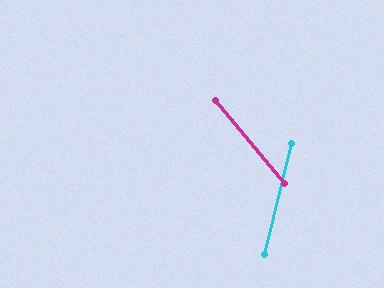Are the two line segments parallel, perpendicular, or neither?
Neither parallel nor perpendicular — they differ by about 53°.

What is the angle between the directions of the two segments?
Approximately 53 degrees.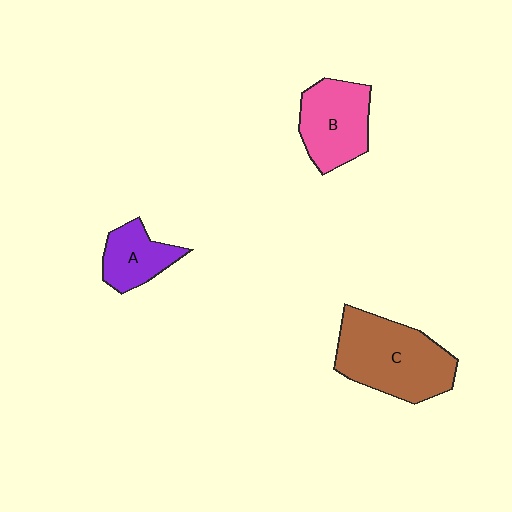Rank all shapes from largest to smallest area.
From largest to smallest: C (brown), B (pink), A (purple).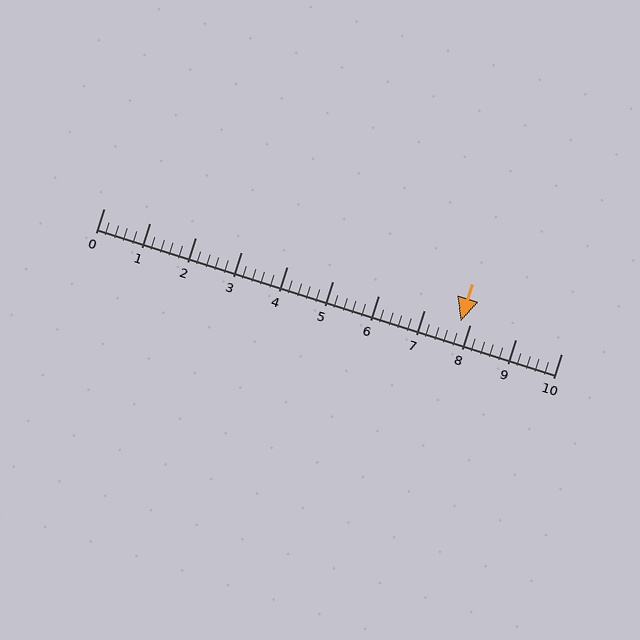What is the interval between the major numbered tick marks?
The major tick marks are spaced 1 units apart.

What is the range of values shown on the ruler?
The ruler shows values from 0 to 10.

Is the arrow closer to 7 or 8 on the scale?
The arrow is closer to 8.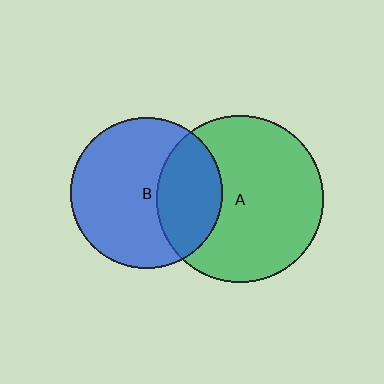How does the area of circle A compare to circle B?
Approximately 1.2 times.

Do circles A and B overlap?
Yes.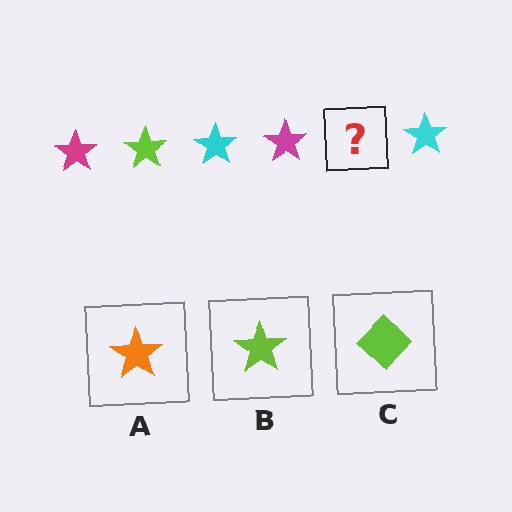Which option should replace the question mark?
Option B.